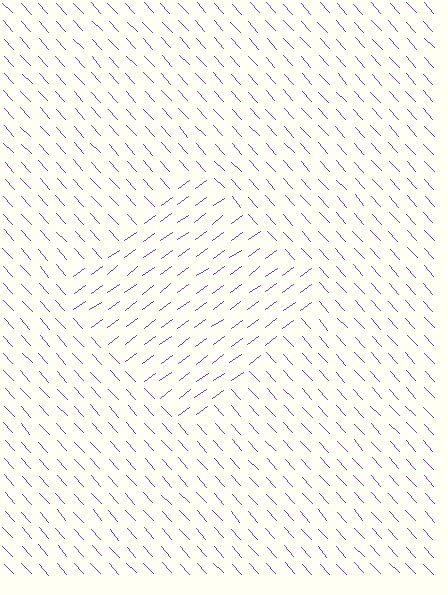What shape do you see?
I see a diamond.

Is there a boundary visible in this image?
Yes, there is a texture boundary formed by a change in line orientation.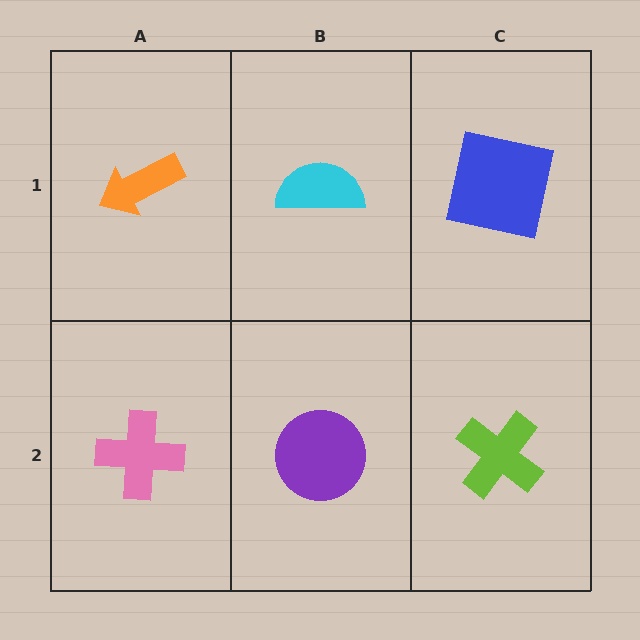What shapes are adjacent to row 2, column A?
An orange arrow (row 1, column A), a purple circle (row 2, column B).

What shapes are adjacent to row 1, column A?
A pink cross (row 2, column A), a cyan semicircle (row 1, column B).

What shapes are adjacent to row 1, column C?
A lime cross (row 2, column C), a cyan semicircle (row 1, column B).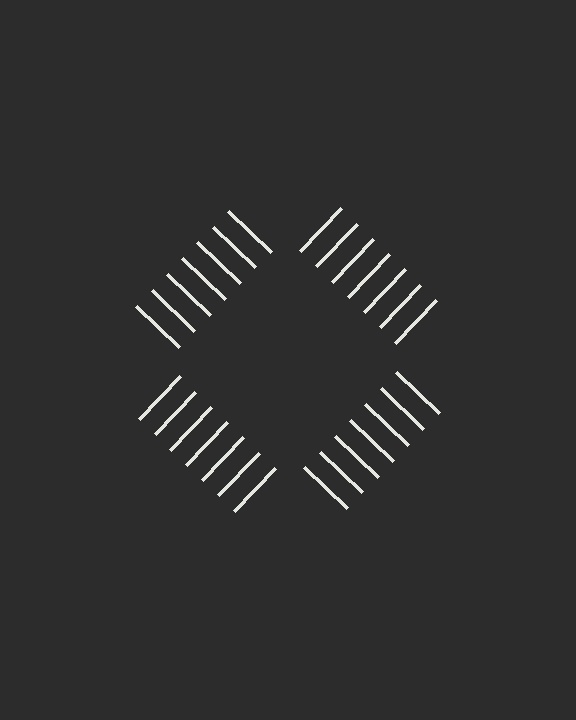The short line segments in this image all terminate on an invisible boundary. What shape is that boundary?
An illusory square — the line segments terminate on its edges but no continuous stroke is drawn.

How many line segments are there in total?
28 — 7 along each of the 4 edges.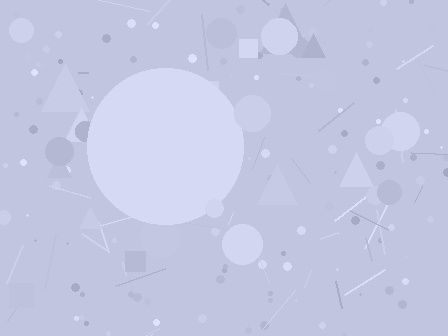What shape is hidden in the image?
A circle is hidden in the image.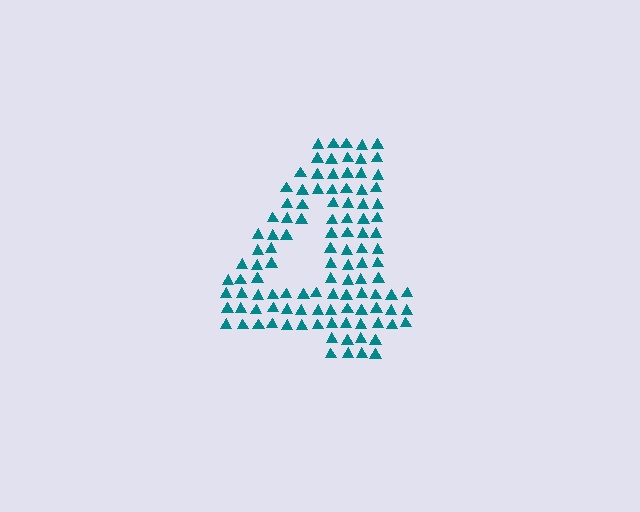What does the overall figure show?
The overall figure shows the digit 4.